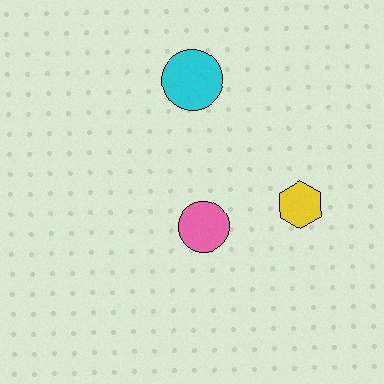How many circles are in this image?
There are 2 circles.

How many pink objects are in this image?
There is 1 pink object.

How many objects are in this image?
There are 3 objects.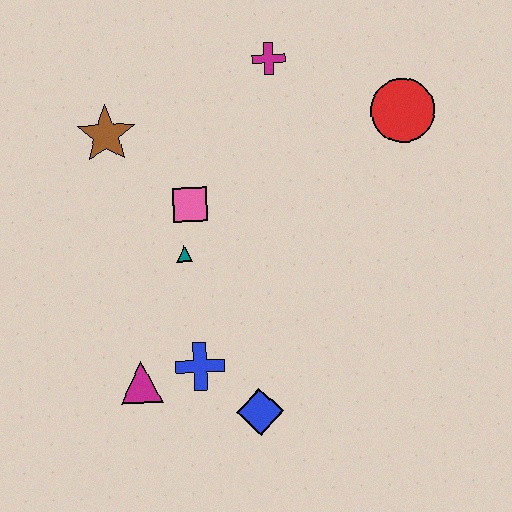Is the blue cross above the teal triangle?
No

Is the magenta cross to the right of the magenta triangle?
Yes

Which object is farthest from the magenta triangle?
The red circle is farthest from the magenta triangle.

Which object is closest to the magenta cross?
The red circle is closest to the magenta cross.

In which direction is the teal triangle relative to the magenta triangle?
The teal triangle is above the magenta triangle.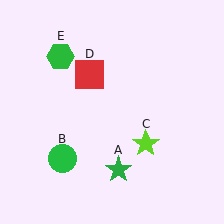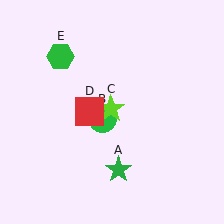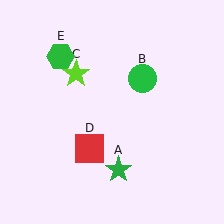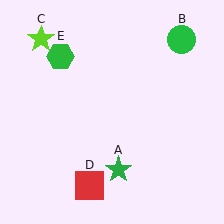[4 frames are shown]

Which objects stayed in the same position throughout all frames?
Green star (object A) and green hexagon (object E) remained stationary.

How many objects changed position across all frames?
3 objects changed position: green circle (object B), lime star (object C), red square (object D).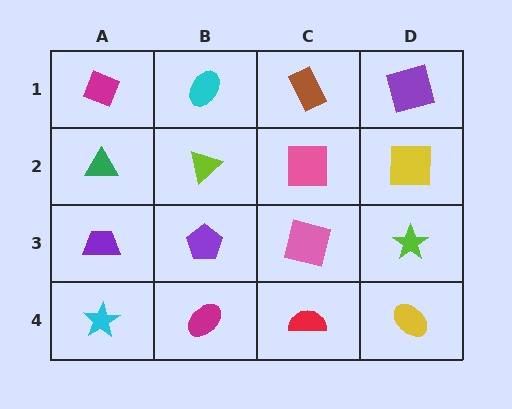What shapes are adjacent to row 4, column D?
A lime star (row 3, column D), a red semicircle (row 4, column C).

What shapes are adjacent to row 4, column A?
A purple trapezoid (row 3, column A), a magenta ellipse (row 4, column B).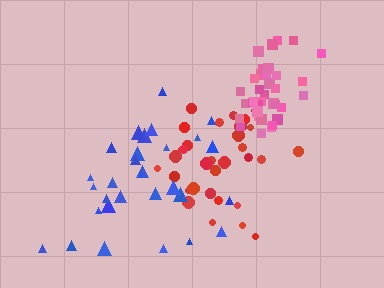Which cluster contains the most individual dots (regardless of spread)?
Pink (35).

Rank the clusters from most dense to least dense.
pink, red, blue.